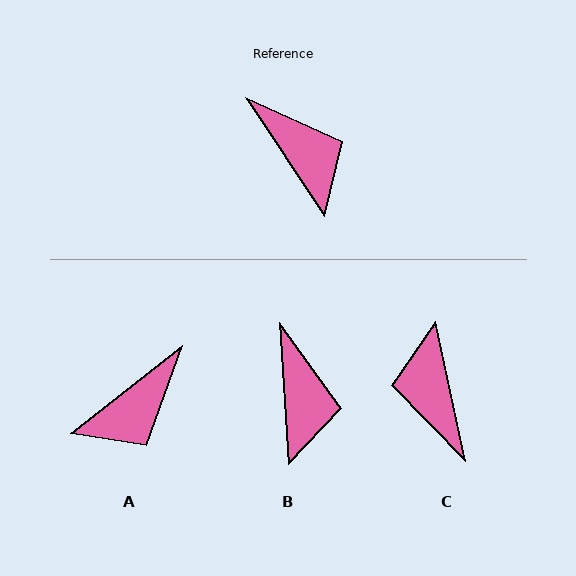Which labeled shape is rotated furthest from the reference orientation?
C, about 159 degrees away.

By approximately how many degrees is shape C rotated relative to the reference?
Approximately 159 degrees counter-clockwise.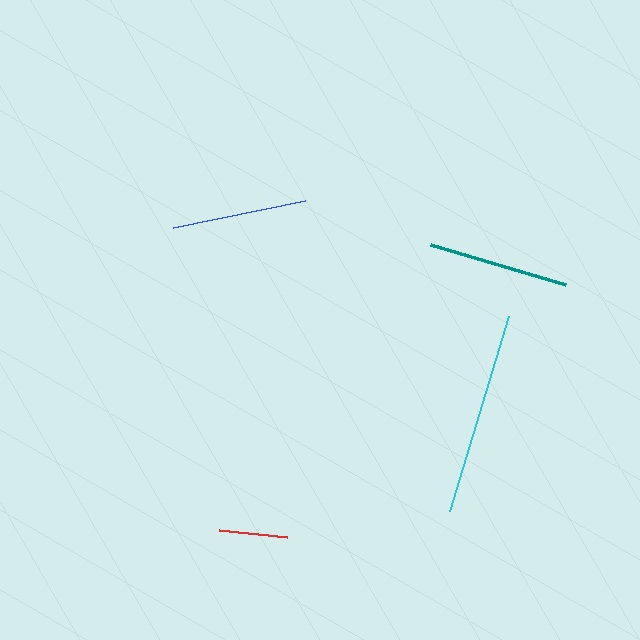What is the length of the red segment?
The red segment is approximately 68 pixels long.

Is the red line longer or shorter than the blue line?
The blue line is longer than the red line.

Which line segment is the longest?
The cyan line is the longest at approximately 204 pixels.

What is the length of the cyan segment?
The cyan segment is approximately 204 pixels long.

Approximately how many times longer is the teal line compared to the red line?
The teal line is approximately 2.1 times the length of the red line.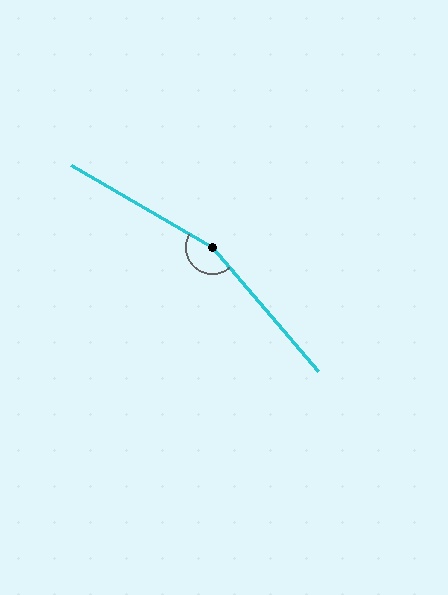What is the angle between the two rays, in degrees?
Approximately 161 degrees.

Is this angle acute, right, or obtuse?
It is obtuse.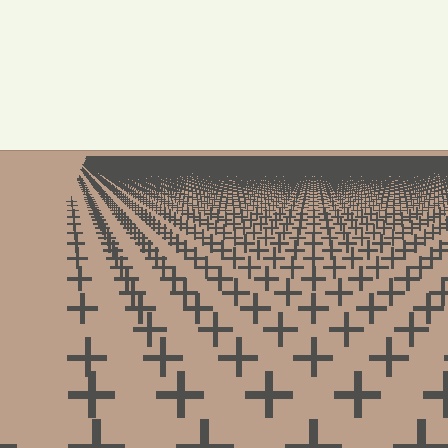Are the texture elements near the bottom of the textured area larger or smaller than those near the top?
Larger. Near the bottom, elements are closer to the viewer and appear at a bigger on-screen size.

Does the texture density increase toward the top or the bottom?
Density increases toward the top.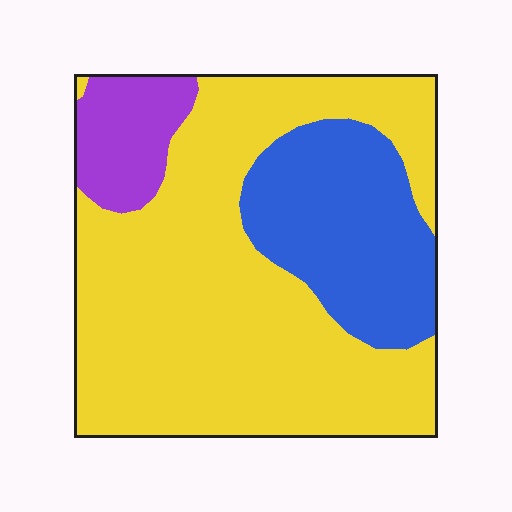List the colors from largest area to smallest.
From largest to smallest: yellow, blue, purple.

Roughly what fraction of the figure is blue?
Blue covers about 25% of the figure.